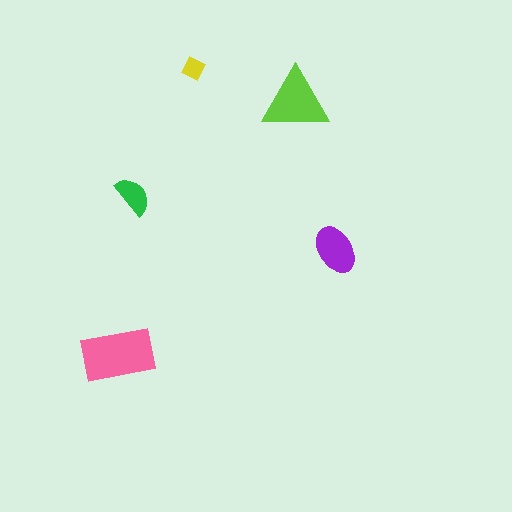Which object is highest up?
The yellow diamond is topmost.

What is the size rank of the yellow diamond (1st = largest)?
5th.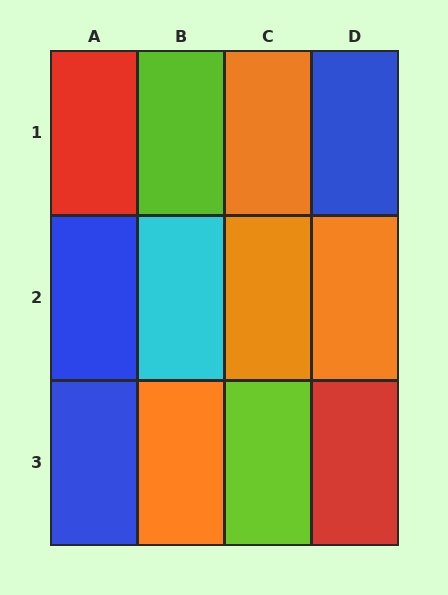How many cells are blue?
3 cells are blue.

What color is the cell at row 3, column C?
Lime.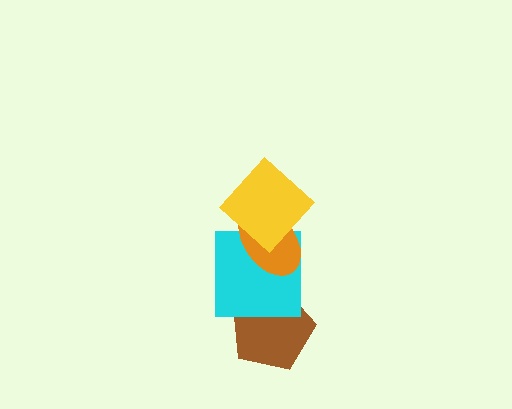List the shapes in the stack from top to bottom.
From top to bottom: the yellow diamond, the orange ellipse, the cyan square, the brown pentagon.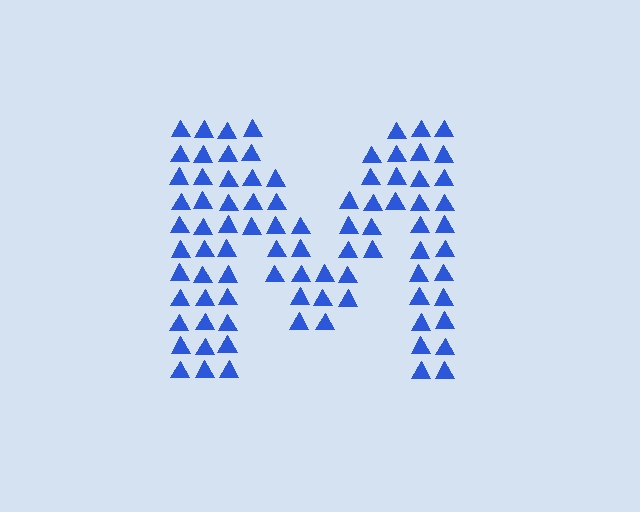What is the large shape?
The large shape is the letter M.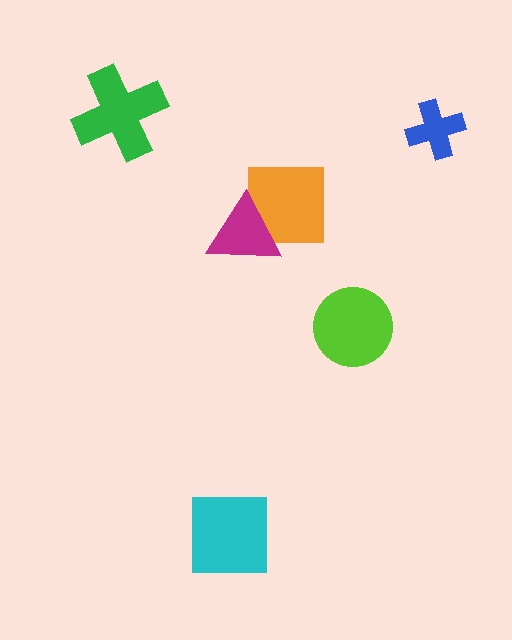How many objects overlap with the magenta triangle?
1 object overlaps with the magenta triangle.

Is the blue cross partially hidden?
No, no other shape covers it.